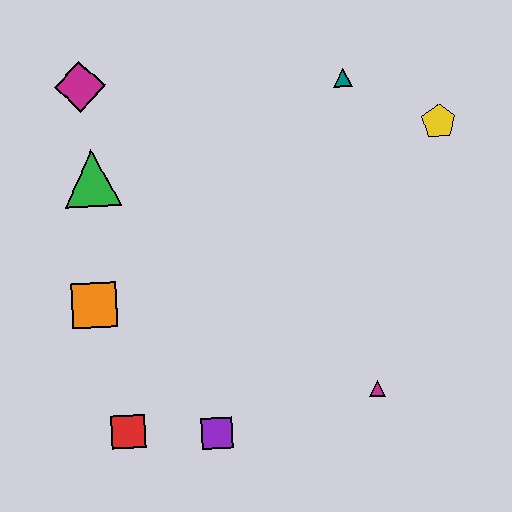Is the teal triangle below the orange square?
No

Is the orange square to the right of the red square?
No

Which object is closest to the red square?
The purple square is closest to the red square.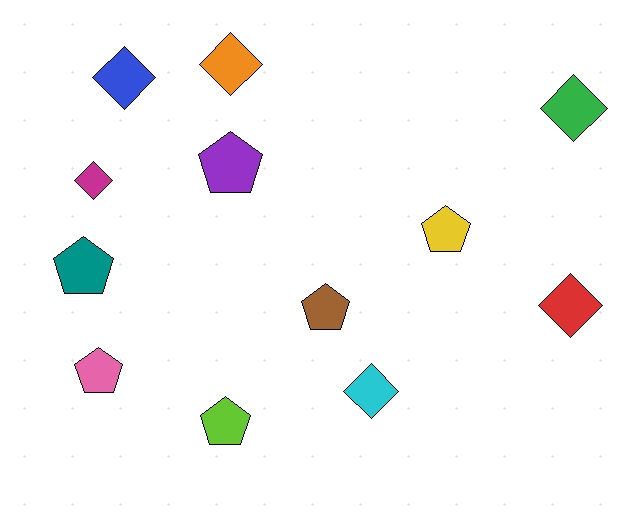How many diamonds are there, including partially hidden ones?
There are 6 diamonds.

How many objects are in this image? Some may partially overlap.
There are 12 objects.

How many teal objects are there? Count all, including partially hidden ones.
There is 1 teal object.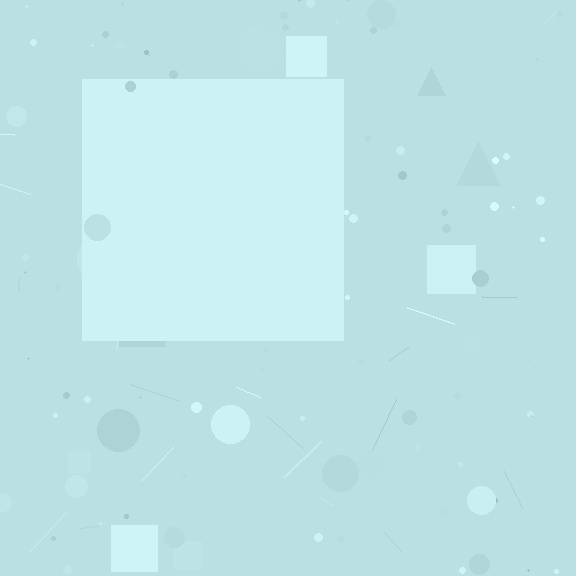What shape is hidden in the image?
A square is hidden in the image.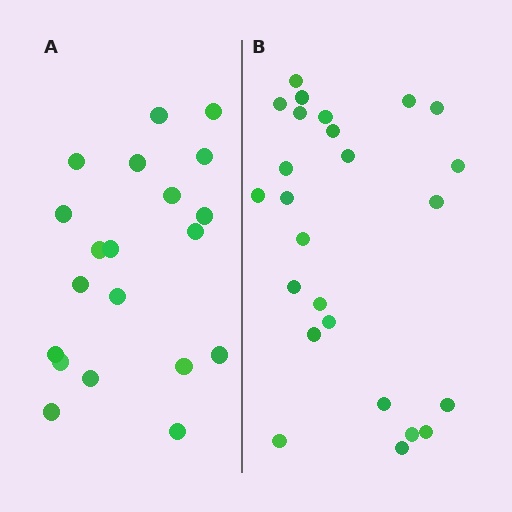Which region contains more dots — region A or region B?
Region B (the right region) has more dots.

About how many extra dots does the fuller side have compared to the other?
Region B has about 5 more dots than region A.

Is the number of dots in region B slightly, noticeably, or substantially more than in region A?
Region B has noticeably more, but not dramatically so. The ratio is roughly 1.2 to 1.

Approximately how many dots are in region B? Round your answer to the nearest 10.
About 20 dots. (The exact count is 25, which rounds to 20.)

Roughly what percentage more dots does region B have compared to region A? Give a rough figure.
About 25% more.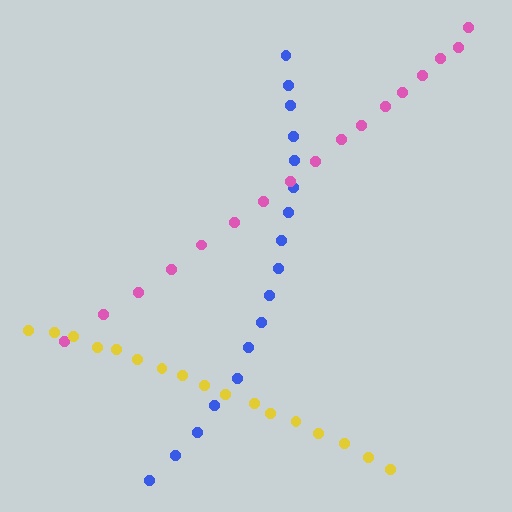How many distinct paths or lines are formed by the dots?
There are 3 distinct paths.